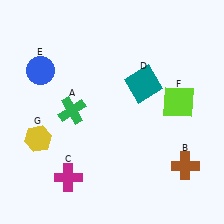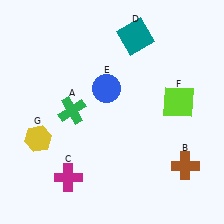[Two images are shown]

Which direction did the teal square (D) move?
The teal square (D) moved up.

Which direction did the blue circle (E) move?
The blue circle (E) moved right.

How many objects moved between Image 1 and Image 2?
2 objects moved between the two images.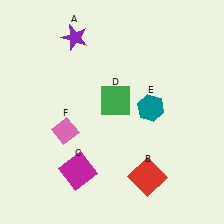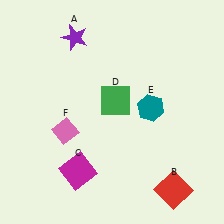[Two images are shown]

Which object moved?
The red square (B) moved right.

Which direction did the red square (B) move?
The red square (B) moved right.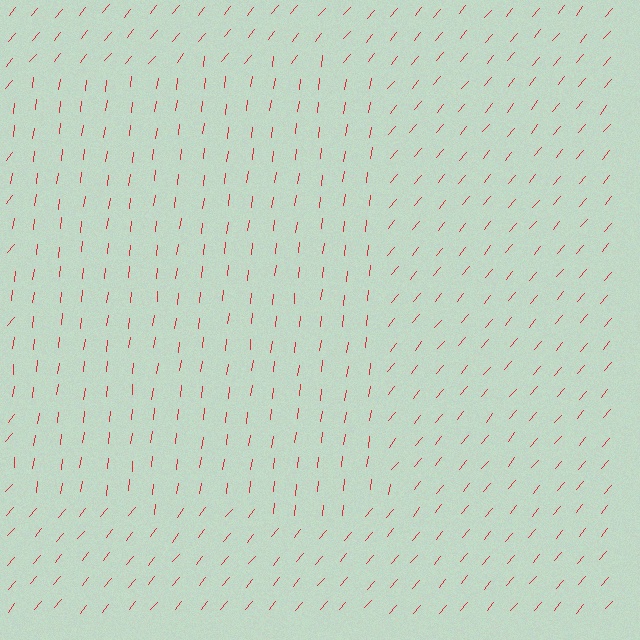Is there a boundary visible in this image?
Yes, there is a texture boundary formed by a change in line orientation.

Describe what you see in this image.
The image is filled with small red line segments. A rectangle region in the image has lines oriented differently from the surrounding lines, creating a visible texture boundary.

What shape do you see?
I see a rectangle.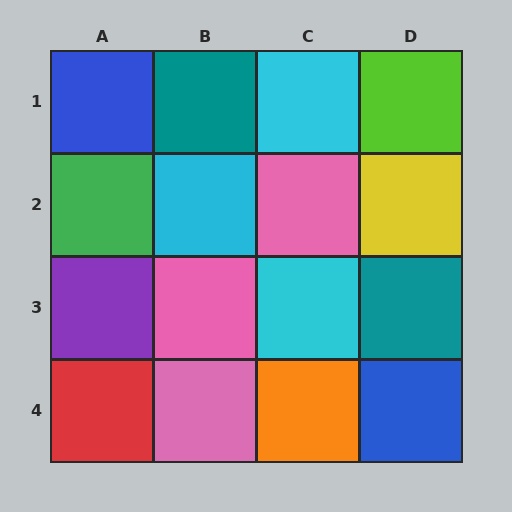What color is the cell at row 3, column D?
Teal.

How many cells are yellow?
1 cell is yellow.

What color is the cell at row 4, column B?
Pink.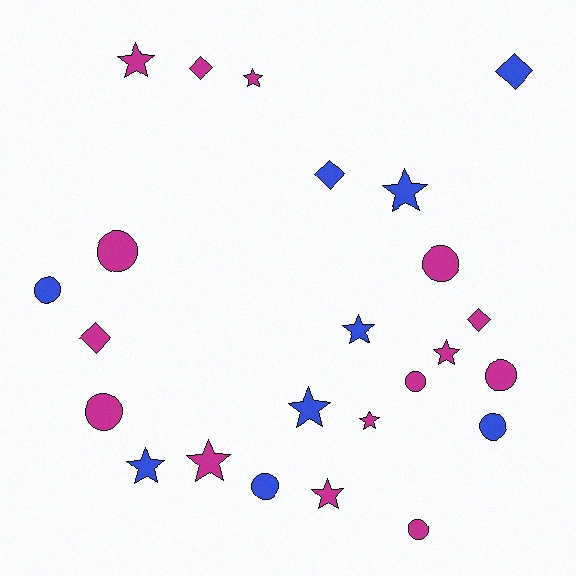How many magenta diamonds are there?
There are 3 magenta diamonds.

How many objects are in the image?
There are 24 objects.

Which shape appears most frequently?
Star, with 10 objects.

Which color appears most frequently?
Magenta, with 15 objects.